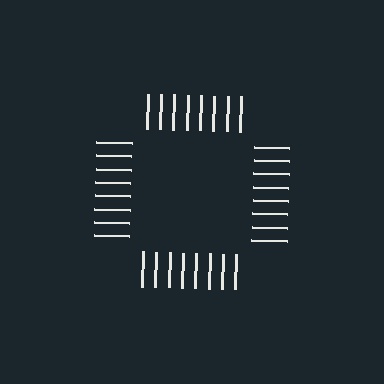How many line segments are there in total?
32 — 8 along each of the 4 edges.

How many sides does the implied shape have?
4 sides — the line-ends trace a square.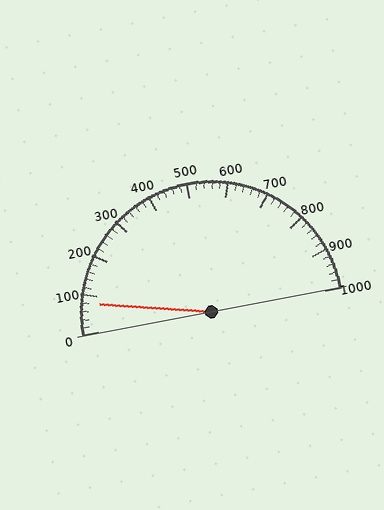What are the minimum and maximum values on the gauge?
The gauge ranges from 0 to 1000.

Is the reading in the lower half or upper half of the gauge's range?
The reading is in the lower half of the range (0 to 1000).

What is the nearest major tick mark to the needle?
The nearest major tick mark is 100.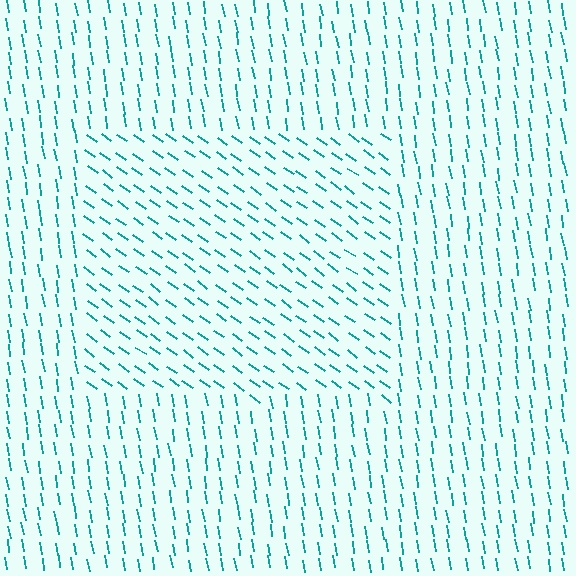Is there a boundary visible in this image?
Yes, there is a texture boundary formed by a change in line orientation.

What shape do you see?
I see a rectangle.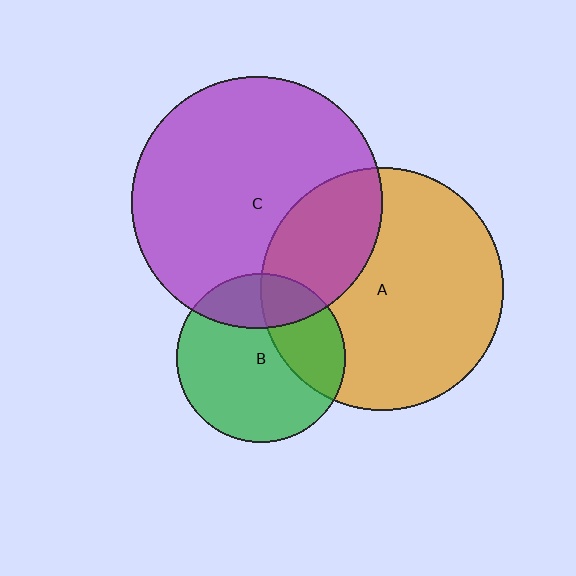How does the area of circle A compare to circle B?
Approximately 2.1 times.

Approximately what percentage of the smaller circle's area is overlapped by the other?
Approximately 30%.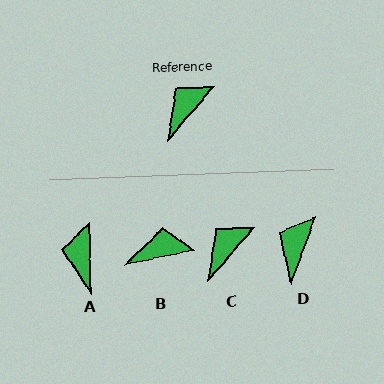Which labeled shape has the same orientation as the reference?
C.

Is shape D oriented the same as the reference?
No, it is off by about 21 degrees.